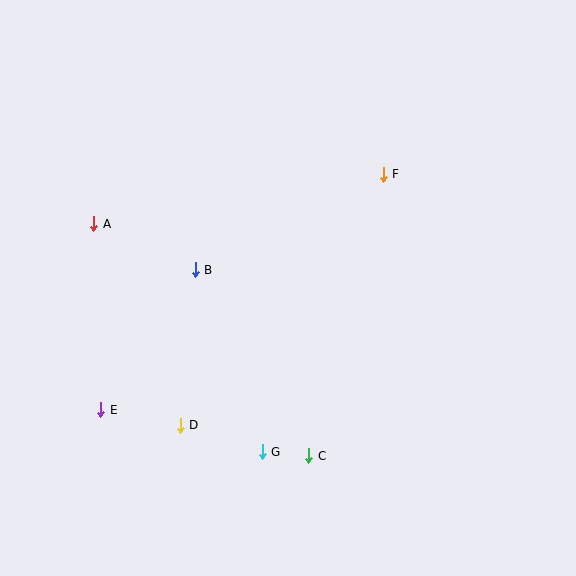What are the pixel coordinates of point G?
Point G is at (262, 452).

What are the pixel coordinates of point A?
Point A is at (94, 224).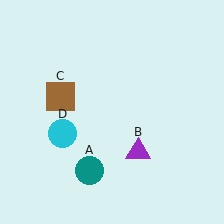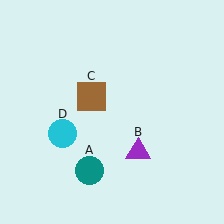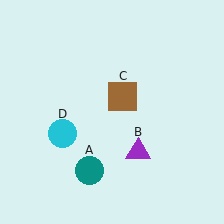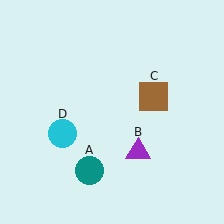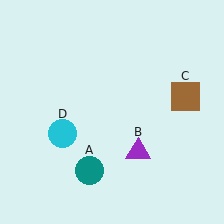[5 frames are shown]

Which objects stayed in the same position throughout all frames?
Teal circle (object A) and purple triangle (object B) and cyan circle (object D) remained stationary.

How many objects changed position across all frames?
1 object changed position: brown square (object C).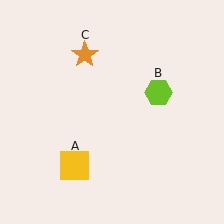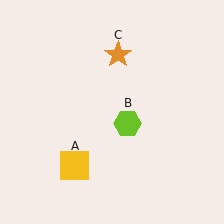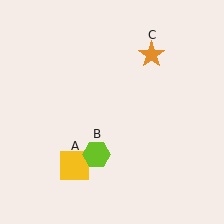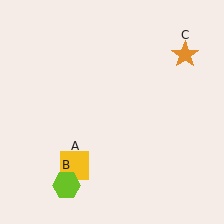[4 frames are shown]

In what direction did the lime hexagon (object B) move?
The lime hexagon (object B) moved down and to the left.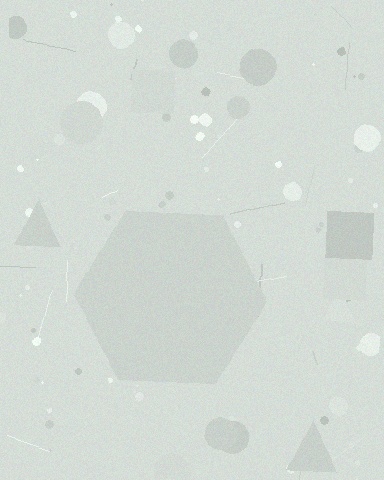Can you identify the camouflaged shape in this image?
The camouflaged shape is a hexagon.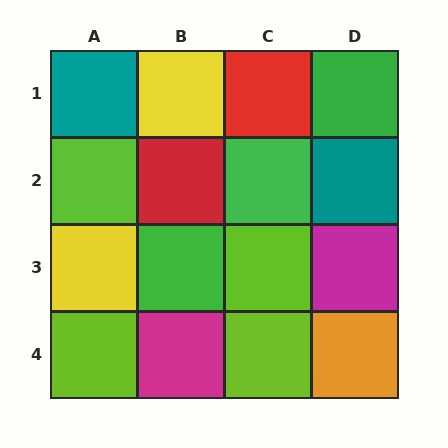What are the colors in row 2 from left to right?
Lime, red, green, teal.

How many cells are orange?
1 cell is orange.